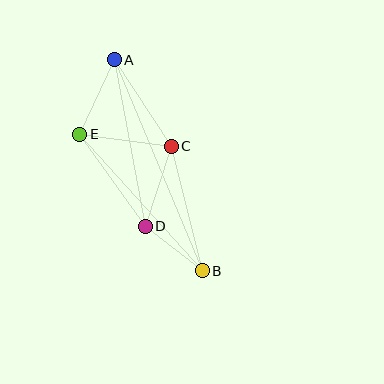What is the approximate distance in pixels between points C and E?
The distance between C and E is approximately 92 pixels.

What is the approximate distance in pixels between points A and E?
The distance between A and E is approximately 82 pixels.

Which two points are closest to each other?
Points B and D are closest to each other.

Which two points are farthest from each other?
Points A and B are farthest from each other.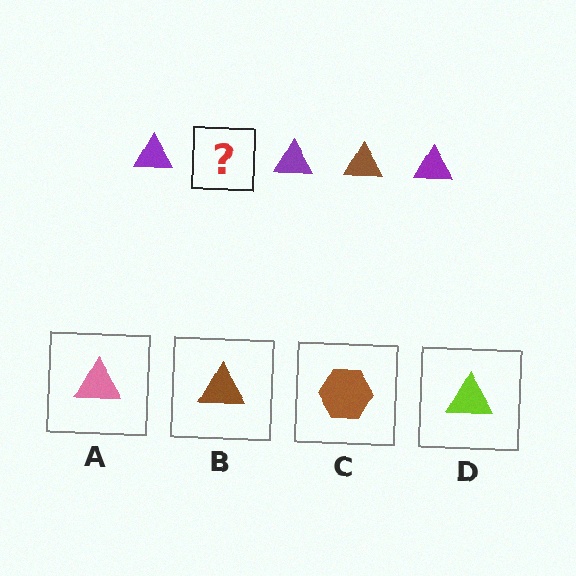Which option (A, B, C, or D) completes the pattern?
B.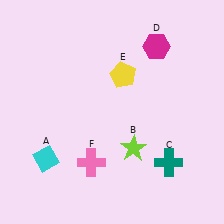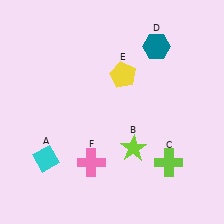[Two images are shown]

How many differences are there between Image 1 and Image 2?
There are 2 differences between the two images.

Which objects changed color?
C changed from teal to lime. D changed from magenta to teal.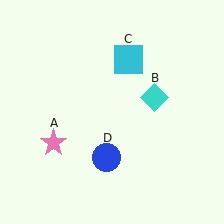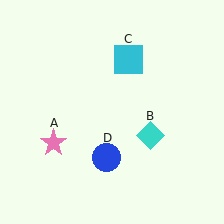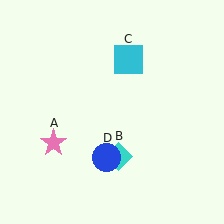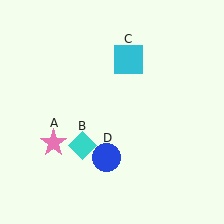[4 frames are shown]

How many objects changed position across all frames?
1 object changed position: cyan diamond (object B).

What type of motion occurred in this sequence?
The cyan diamond (object B) rotated clockwise around the center of the scene.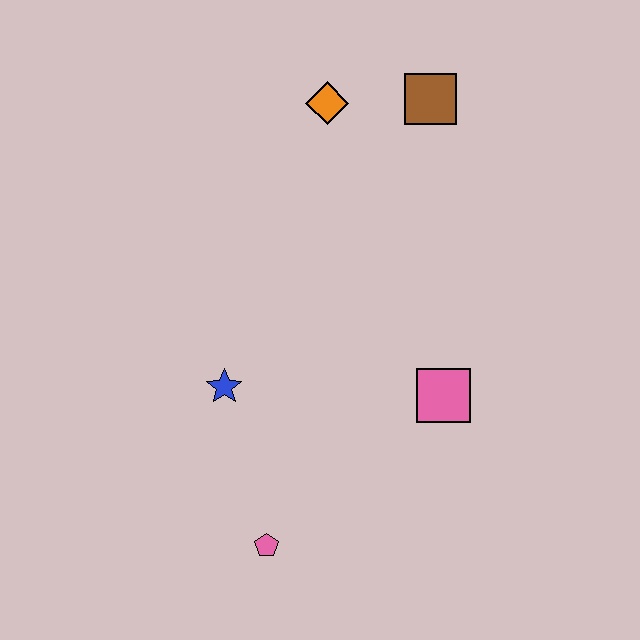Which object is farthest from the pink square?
The orange diamond is farthest from the pink square.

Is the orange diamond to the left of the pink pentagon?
No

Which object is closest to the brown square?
The orange diamond is closest to the brown square.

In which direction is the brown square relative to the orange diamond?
The brown square is to the right of the orange diamond.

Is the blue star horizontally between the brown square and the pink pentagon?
No